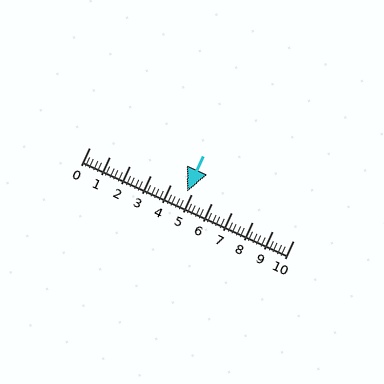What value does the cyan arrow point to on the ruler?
The cyan arrow points to approximately 4.8.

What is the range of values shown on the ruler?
The ruler shows values from 0 to 10.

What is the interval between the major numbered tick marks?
The major tick marks are spaced 1 units apart.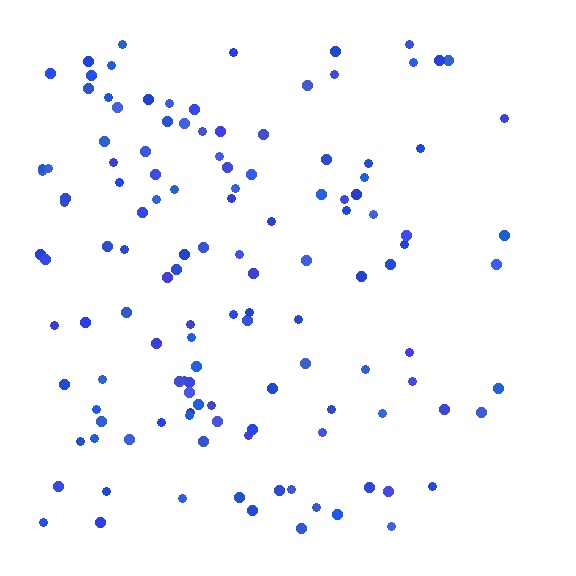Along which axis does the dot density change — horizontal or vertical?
Horizontal.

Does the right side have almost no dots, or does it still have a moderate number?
Still a moderate number, just noticeably fewer than the left.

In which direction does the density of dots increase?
From right to left, with the left side densest.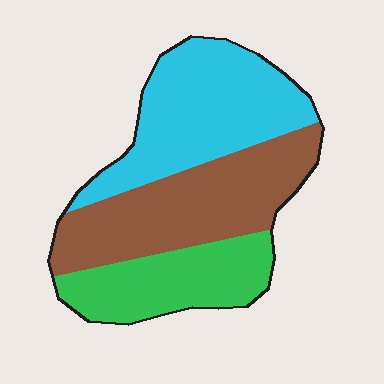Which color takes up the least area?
Green, at roughly 25%.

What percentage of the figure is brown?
Brown takes up about three eighths (3/8) of the figure.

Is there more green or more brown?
Brown.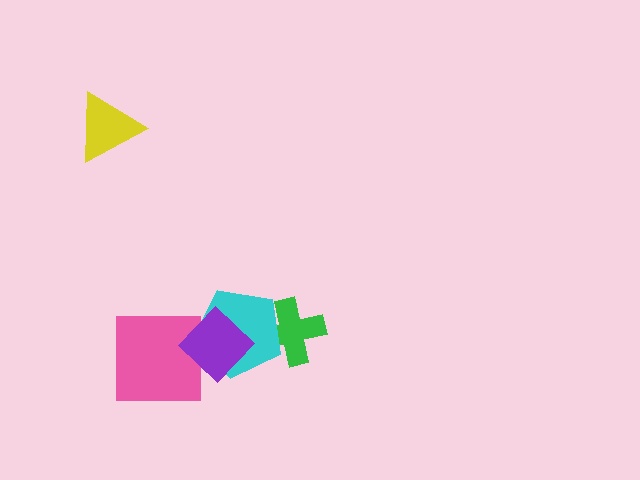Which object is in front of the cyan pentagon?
The purple diamond is in front of the cyan pentagon.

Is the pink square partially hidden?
Yes, it is partially covered by another shape.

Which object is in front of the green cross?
The cyan pentagon is in front of the green cross.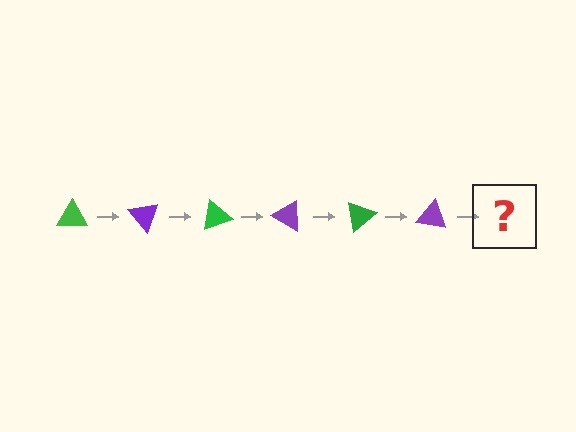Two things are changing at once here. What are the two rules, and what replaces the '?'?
The two rules are that it rotates 50 degrees each step and the color cycles through green and purple. The '?' should be a green triangle, rotated 300 degrees from the start.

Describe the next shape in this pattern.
It should be a green triangle, rotated 300 degrees from the start.